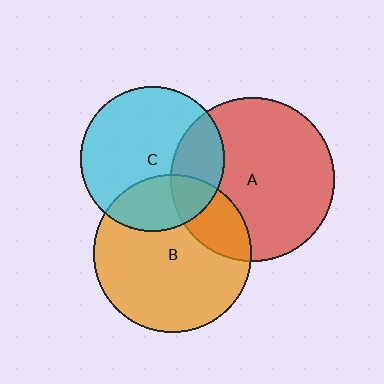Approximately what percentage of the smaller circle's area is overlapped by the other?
Approximately 25%.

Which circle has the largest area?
Circle A (red).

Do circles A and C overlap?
Yes.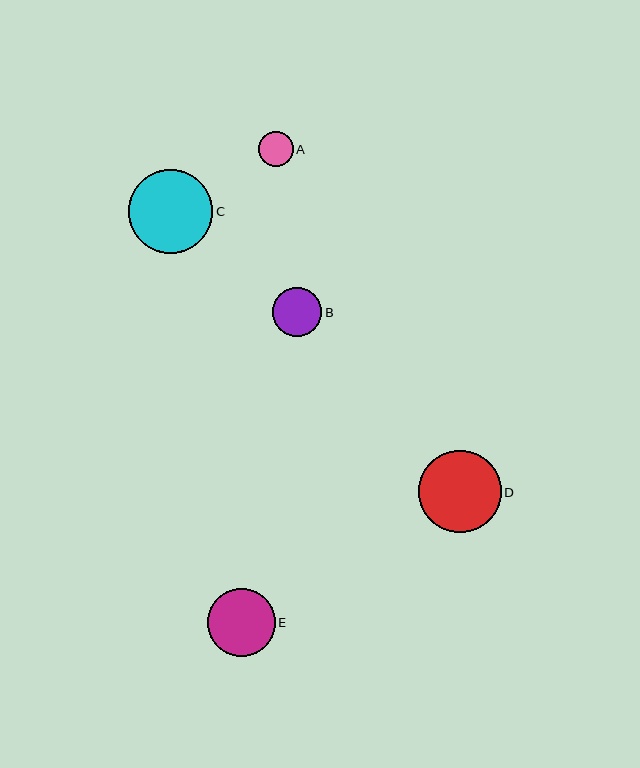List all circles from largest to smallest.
From largest to smallest: C, D, E, B, A.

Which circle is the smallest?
Circle A is the smallest with a size of approximately 35 pixels.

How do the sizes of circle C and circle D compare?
Circle C and circle D are approximately the same size.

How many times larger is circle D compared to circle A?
Circle D is approximately 2.4 times the size of circle A.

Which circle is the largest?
Circle C is the largest with a size of approximately 85 pixels.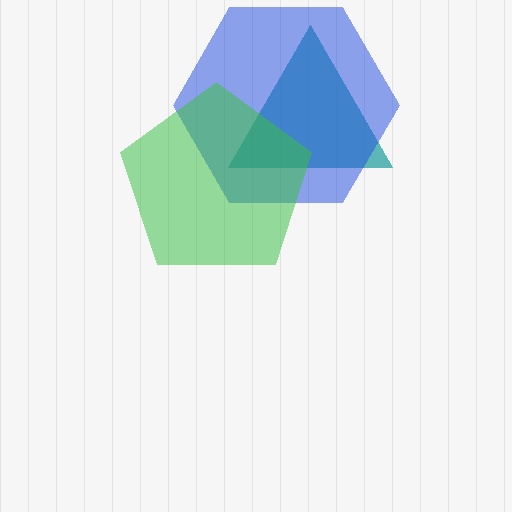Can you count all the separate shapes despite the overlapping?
Yes, there are 3 separate shapes.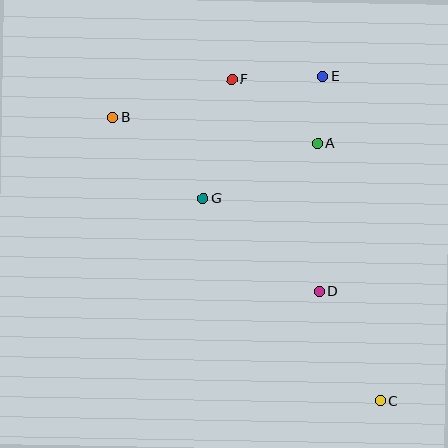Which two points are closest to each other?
Points A and E are closest to each other.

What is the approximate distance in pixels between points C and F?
The distance between C and F is approximately 354 pixels.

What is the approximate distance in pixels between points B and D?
The distance between B and D is approximately 270 pixels.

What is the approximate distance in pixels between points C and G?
The distance between C and G is approximately 269 pixels.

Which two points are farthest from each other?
Points B and C are farthest from each other.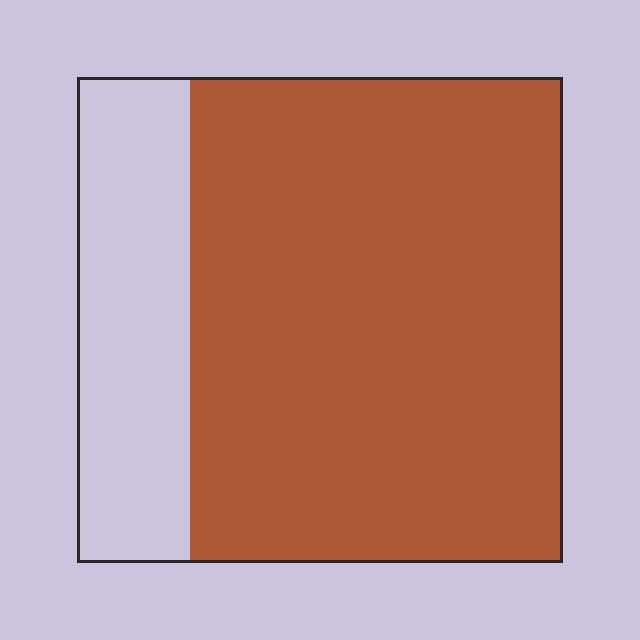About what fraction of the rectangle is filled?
About three quarters (3/4).